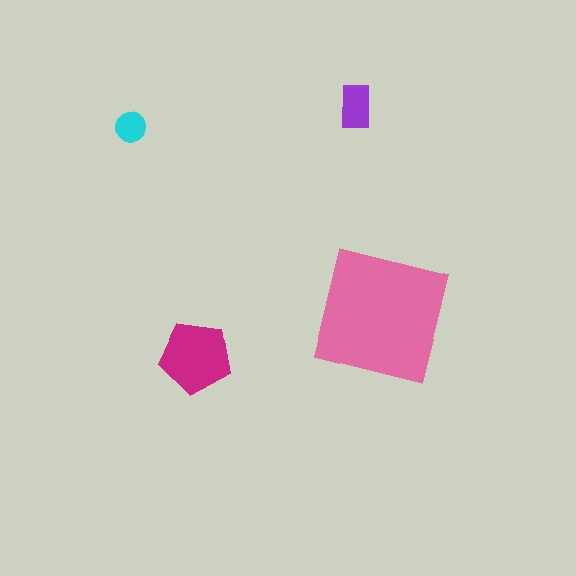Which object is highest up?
The purple rectangle is topmost.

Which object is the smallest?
The cyan circle.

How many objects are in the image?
There are 4 objects in the image.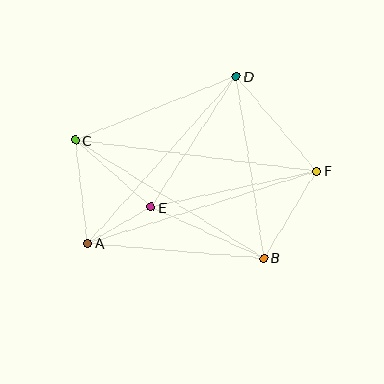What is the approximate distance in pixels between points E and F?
The distance between E and F is approximately 170 pixels.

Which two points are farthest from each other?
Points C and F are farthest from each other.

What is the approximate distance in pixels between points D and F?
The distance between D and F is approximately 124 pixels.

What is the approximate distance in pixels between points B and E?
The distance between B and E is approximately 124 pixels.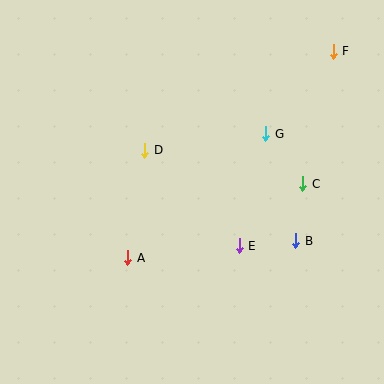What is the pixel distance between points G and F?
The distance between G and F is 107 pixels.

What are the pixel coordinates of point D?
Point D is at (145, 150).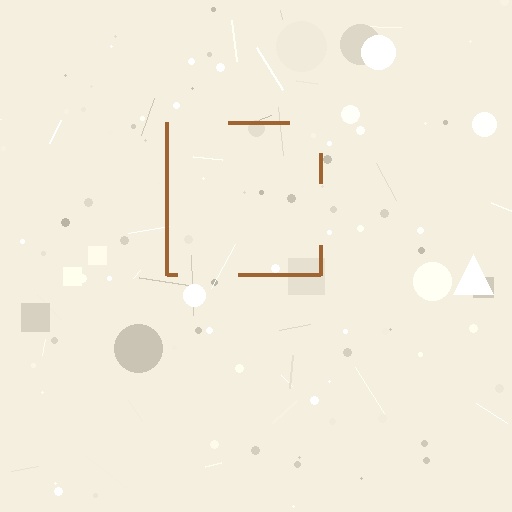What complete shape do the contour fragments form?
The contour fragments form a square.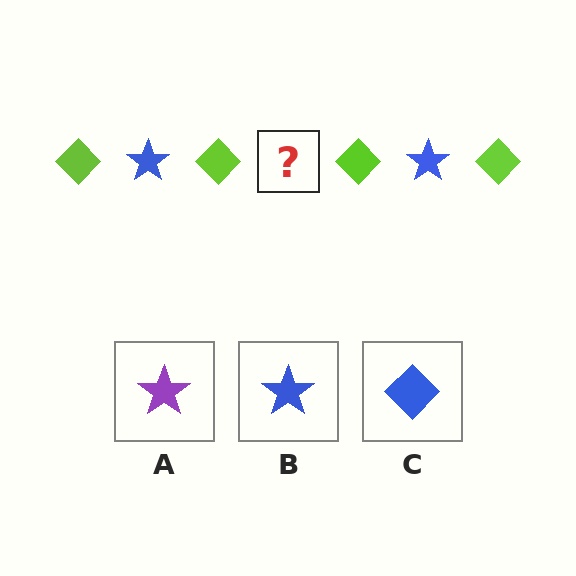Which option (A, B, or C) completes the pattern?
B.